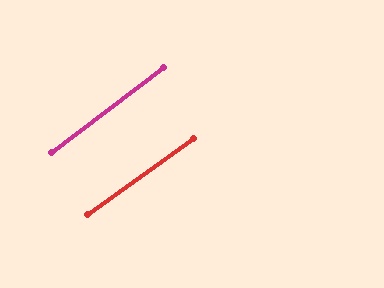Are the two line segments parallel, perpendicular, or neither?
Parallel — their directions differ by only 1.7°.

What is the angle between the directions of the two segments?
Approximately 2 degrees.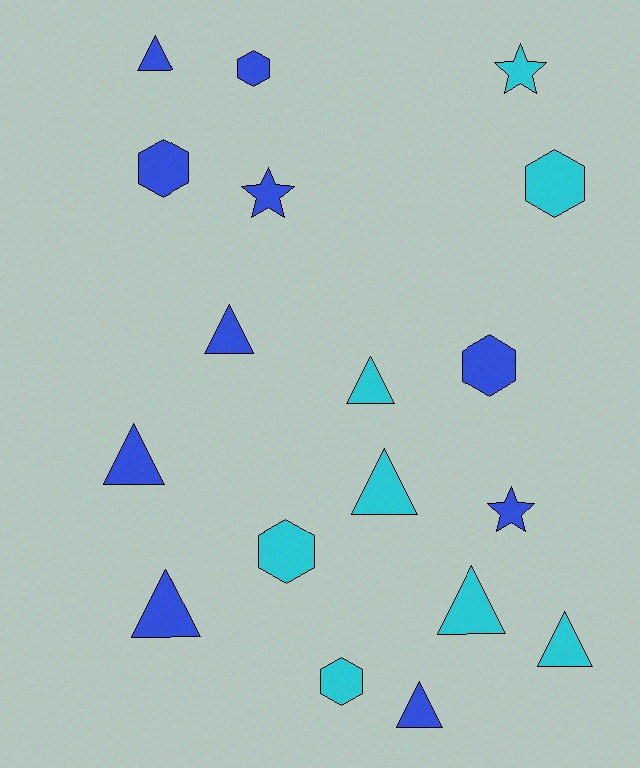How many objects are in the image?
There are 18 objects.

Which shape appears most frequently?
Triangle, with 9 objects.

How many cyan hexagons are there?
There are 3 cyan hexagons.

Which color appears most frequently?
Blue, with 10 objects.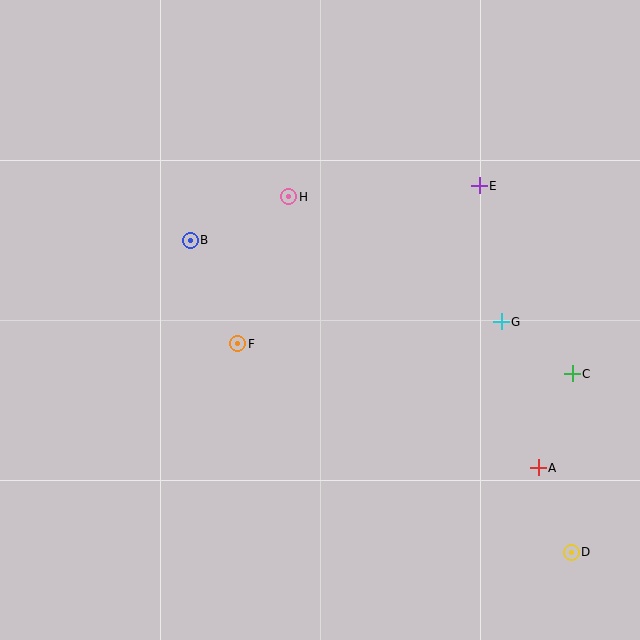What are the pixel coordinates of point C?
Point C is at (572, 374).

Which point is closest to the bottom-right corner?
Point D is closest to the bottom-right corner.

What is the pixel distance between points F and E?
The distance between F and E is 289 pixels.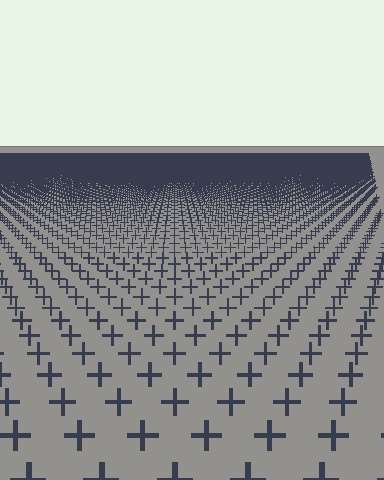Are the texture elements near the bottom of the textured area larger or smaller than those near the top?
Larger. Near the bottom, elements are closer to the viewer and appear at a bigger on-screen size.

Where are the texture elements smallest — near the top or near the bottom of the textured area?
Near the top.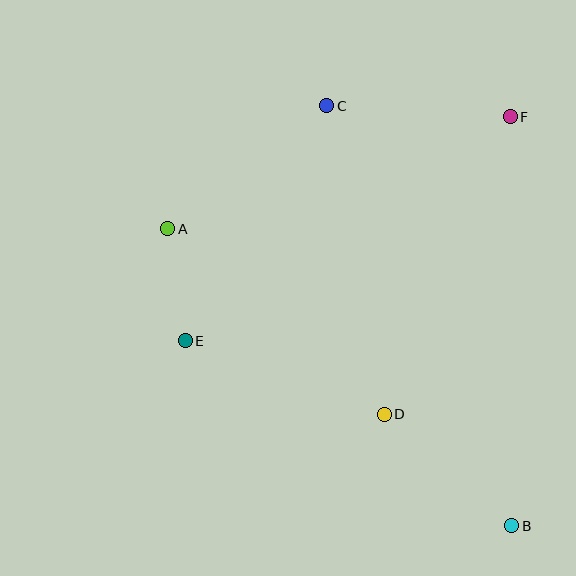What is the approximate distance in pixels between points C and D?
The distance between C and D is approximately 314 pixels.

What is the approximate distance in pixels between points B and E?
The distance between B and E is approximately 375 pixels.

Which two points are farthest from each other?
Points B and C are farthest from each other.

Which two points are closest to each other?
Points A and E are closest to each other.